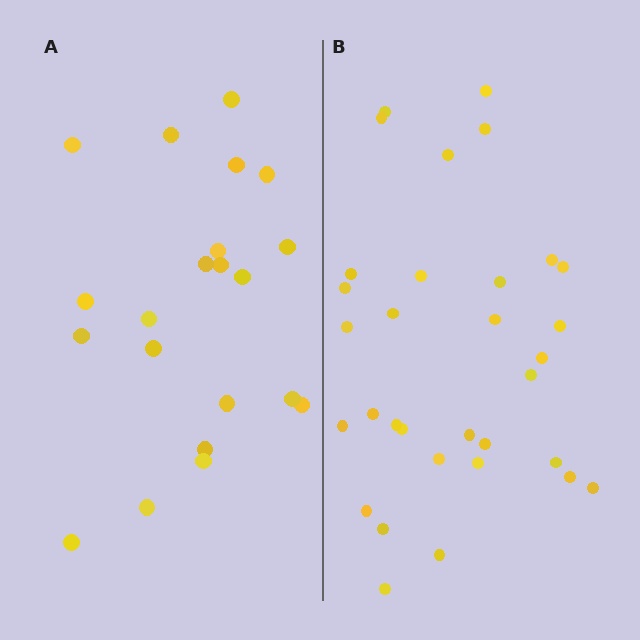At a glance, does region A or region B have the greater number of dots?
Region B (the right region) has more dots.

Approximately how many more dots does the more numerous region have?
Region B has roughly 12 or so more dots than region A.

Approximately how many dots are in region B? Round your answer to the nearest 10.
About 30 dots. (The exact count is 32, which rounds to 30.)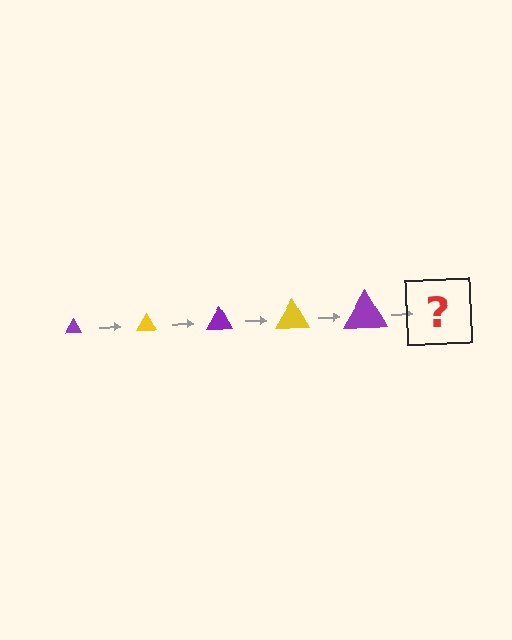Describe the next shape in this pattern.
It should be a yellow triangle, larger than the previous one.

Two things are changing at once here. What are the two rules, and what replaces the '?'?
The two rules are that the triangle grows larger each step and the color cycles through purple and yellow. The '?' should be a yellow triangle, larger than the previous one.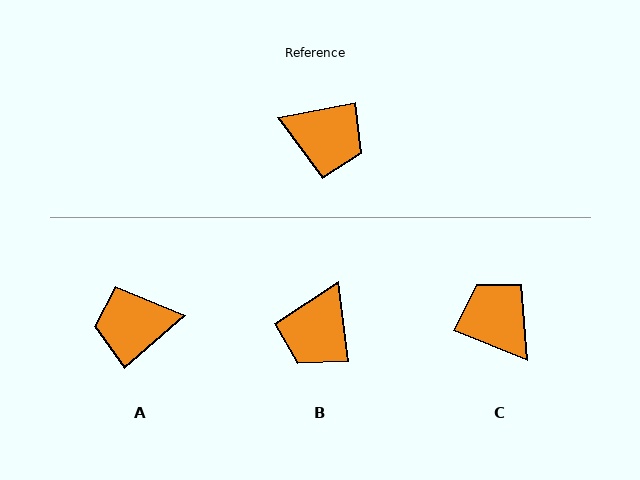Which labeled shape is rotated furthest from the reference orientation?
A, about 150 degrees away.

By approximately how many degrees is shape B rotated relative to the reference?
Approximately 94 degrees clockwise.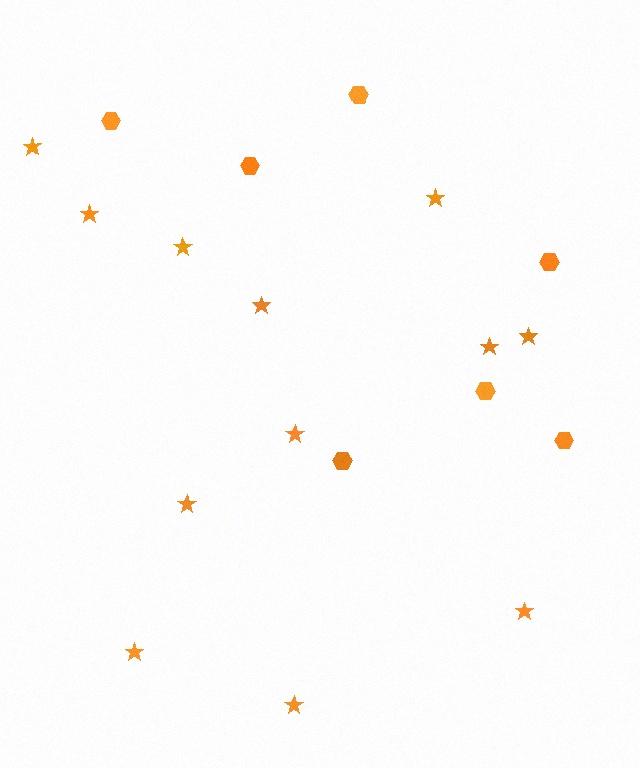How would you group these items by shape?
There are 2 groups: one group of hexagons (7) and one group of stars (12).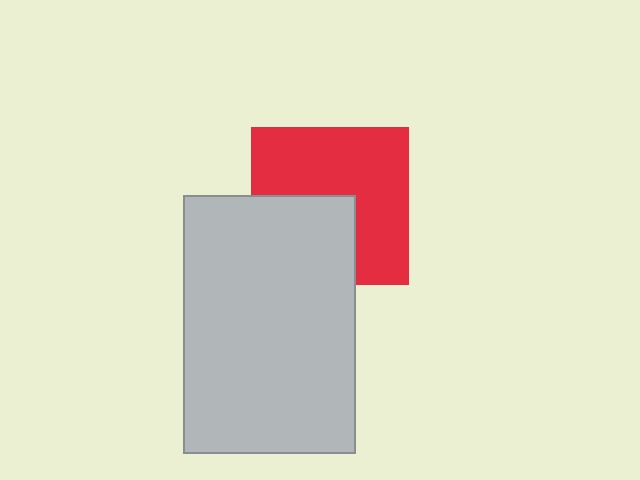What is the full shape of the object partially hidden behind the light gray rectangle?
The partially hidden object is a red square.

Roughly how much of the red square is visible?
About half of it is visible (roughly 63%).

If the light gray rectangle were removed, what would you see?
You would see the complete red square.